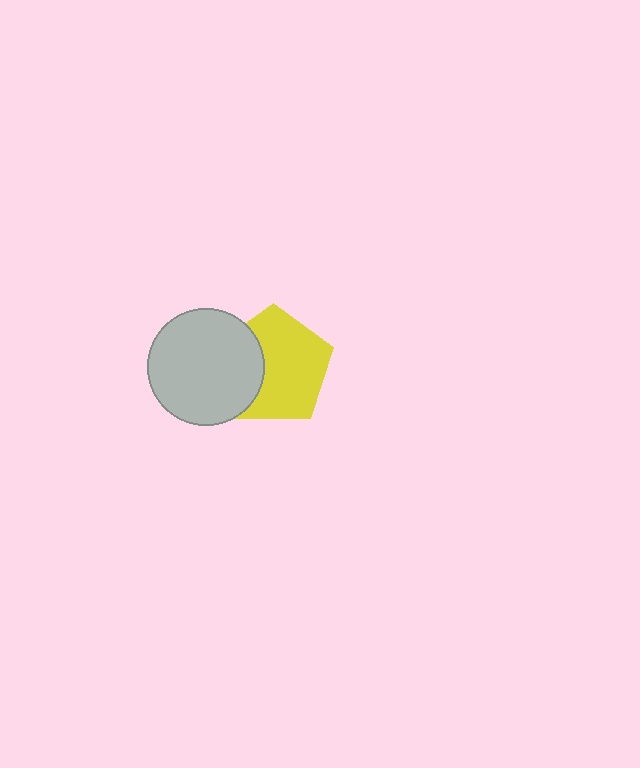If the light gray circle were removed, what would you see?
You would see the complete yellow pentagon.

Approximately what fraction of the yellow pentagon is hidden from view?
Roughly 32% of the yellow pentagon is hidden behind the light gray circle.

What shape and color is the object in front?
The object in front is a light gray circle.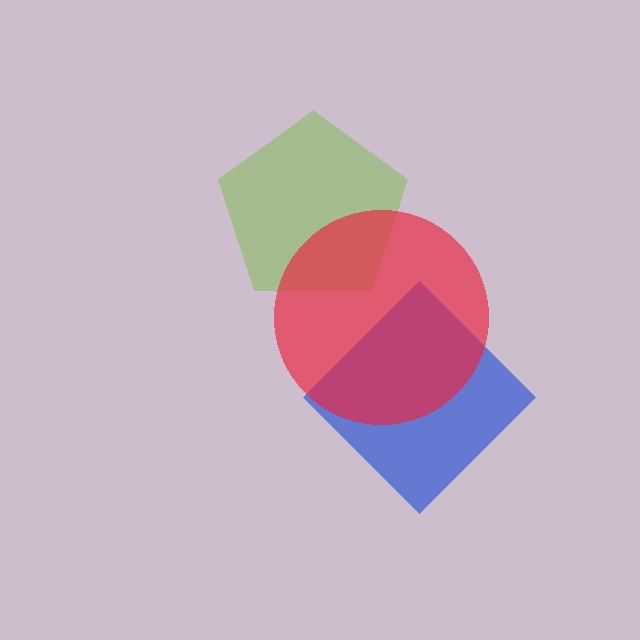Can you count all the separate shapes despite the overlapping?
Yes, there are 3 separate shapes.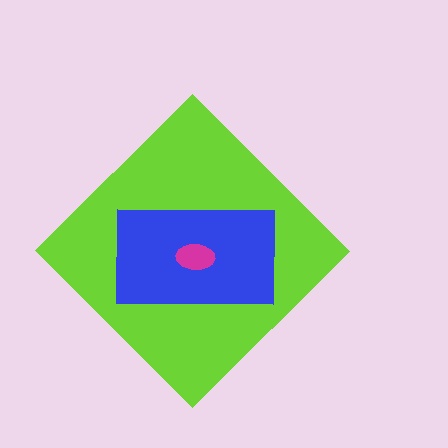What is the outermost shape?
The lime diamond.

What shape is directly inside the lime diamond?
The blue rectangle.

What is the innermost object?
The magenta ellipse.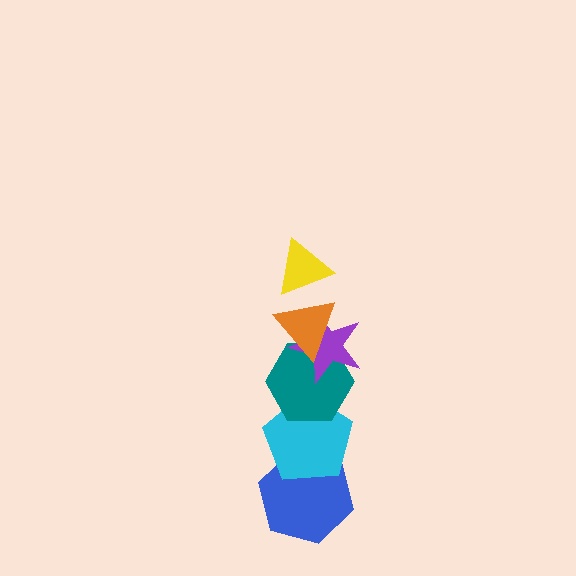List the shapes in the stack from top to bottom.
From top to bottom: the yellow triangle, the orange triangle, the purple star, the teal hexagon, the cyan pentagon, the blue hexagon.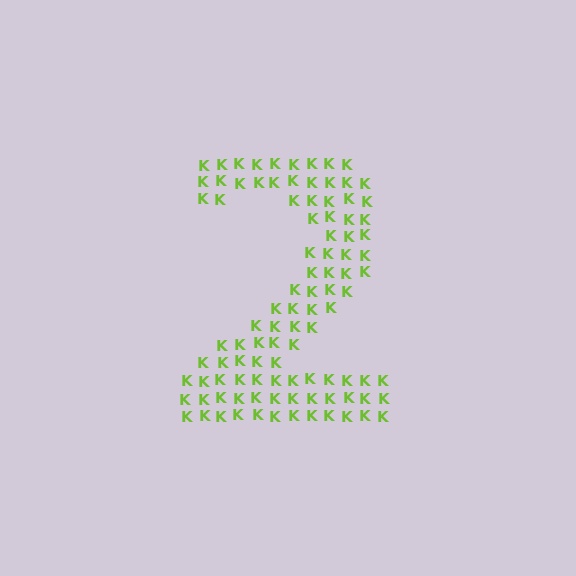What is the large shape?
The large shape is the digit 2.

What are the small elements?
The small elements are letter K's.